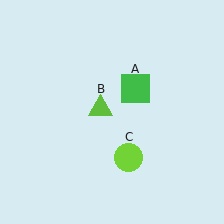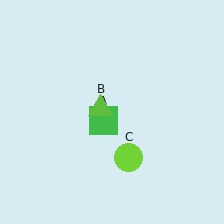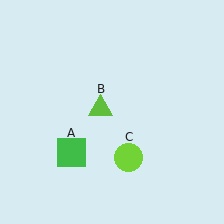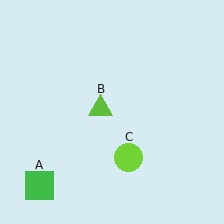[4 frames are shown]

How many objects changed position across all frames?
1 object changed position: green square (object A).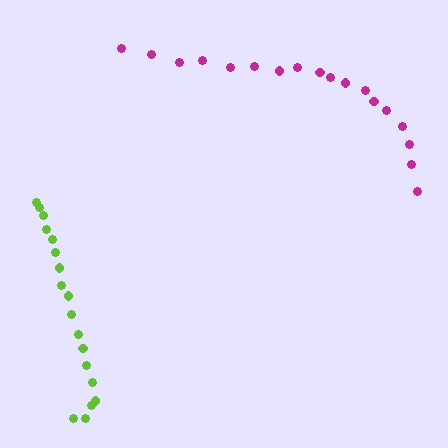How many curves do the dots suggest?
There are 2 distinct paths.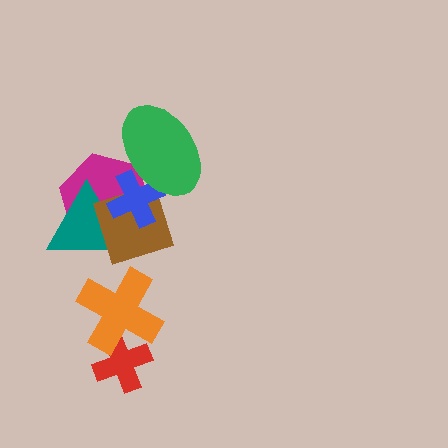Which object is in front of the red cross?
The orange cross is in front of the red cross.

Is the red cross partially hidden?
Yes, it is partially covered by another shape.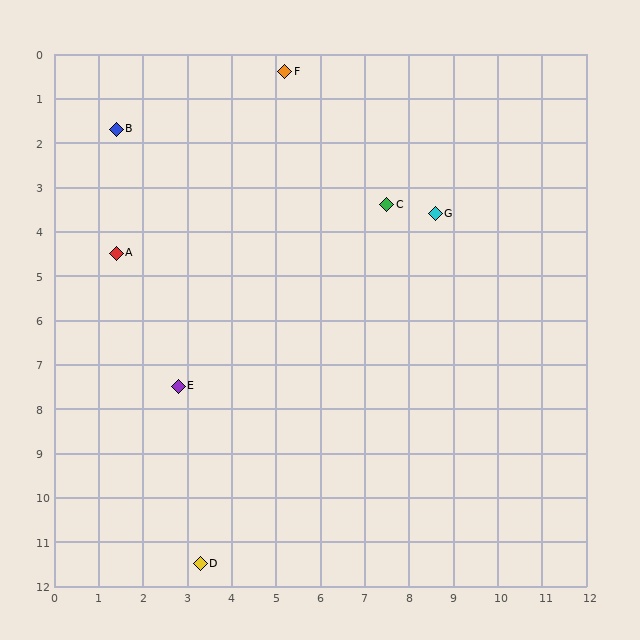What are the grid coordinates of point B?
Point B is at approximately (1.4, 1.7).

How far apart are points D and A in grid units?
Points D and A are about 7.3 grid units apart.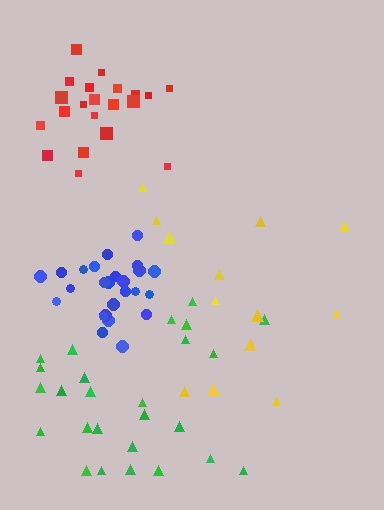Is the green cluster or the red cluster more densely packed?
Red.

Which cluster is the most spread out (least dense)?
Yellow.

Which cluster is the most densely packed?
Blue.